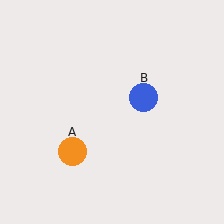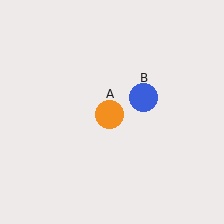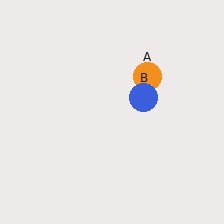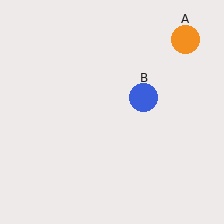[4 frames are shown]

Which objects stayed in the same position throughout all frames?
Blue circle (object B) remained stationary.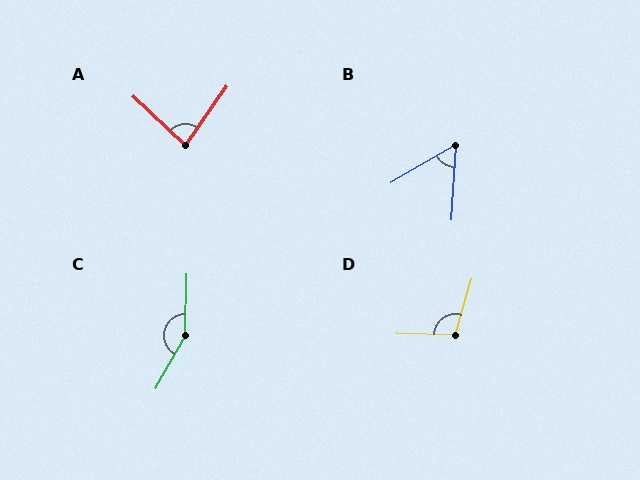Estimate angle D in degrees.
Approximately 104 degrees.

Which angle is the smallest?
B, at approximately 56 degrees.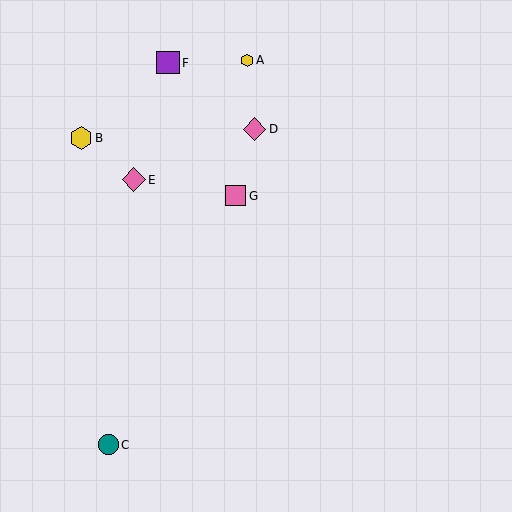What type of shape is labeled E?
Shape E is a pink diamond.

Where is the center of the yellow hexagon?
The center of the yellow hexagon is at (81, 138).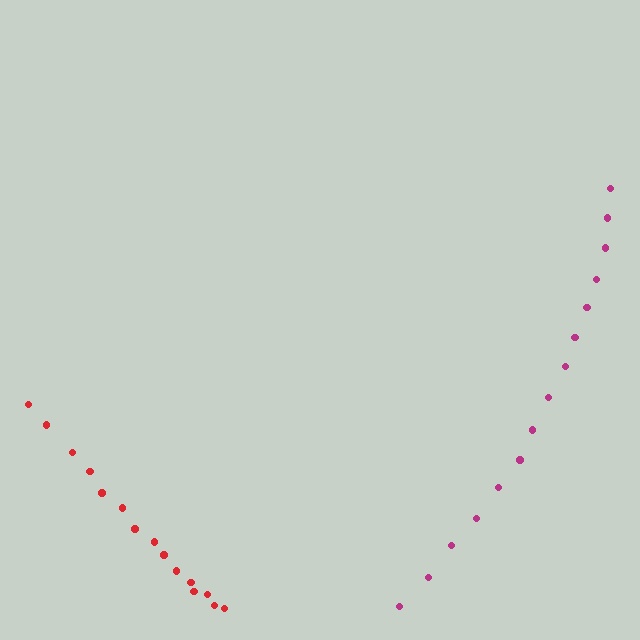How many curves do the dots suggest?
There are 2 distinct paths.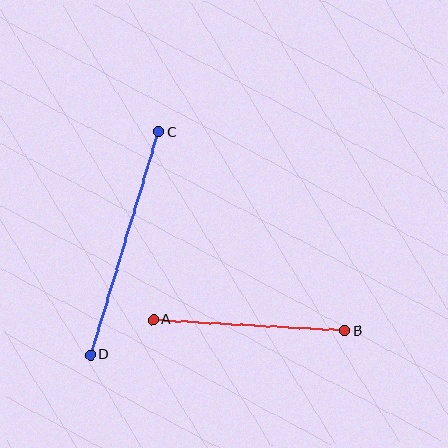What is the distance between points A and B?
The distance is approximately 191 pixels.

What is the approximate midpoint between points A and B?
The midpoint is at approximately (249, 325) pixels.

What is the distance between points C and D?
The distance is approximately 233 pixels.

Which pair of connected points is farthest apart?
Points C and D are farthest apart.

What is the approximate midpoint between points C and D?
The midpoint is at approximately (125, 243) pixels.